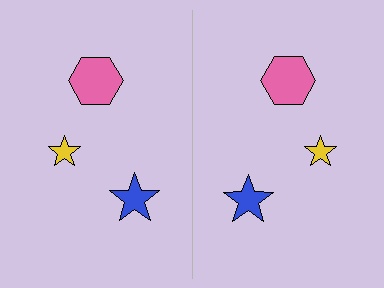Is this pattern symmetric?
Yes, this pattern has bilateral (reflection) symmetry.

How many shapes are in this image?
There are 6 shapes in this image.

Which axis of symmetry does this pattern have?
The pattern has a vertical axis of symmetry running through the center of the image.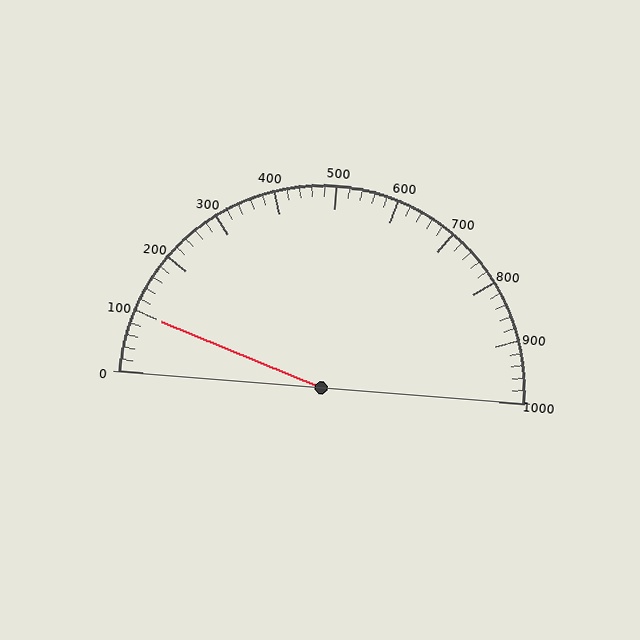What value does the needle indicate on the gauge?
The needle indicates approximately 100.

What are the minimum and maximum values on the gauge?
The gauge ranges from 0 to 1000.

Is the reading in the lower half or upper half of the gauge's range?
The reading is in the lower half of the range (0 to 1000).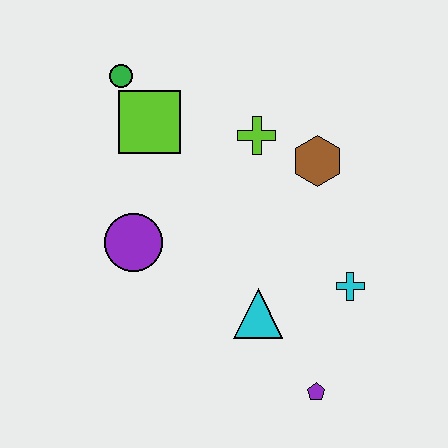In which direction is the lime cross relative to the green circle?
The lime cross is to the right of the green circle.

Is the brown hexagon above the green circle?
No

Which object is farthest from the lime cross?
The purple pentagon is farthest from the lime cross.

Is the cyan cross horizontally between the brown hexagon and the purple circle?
No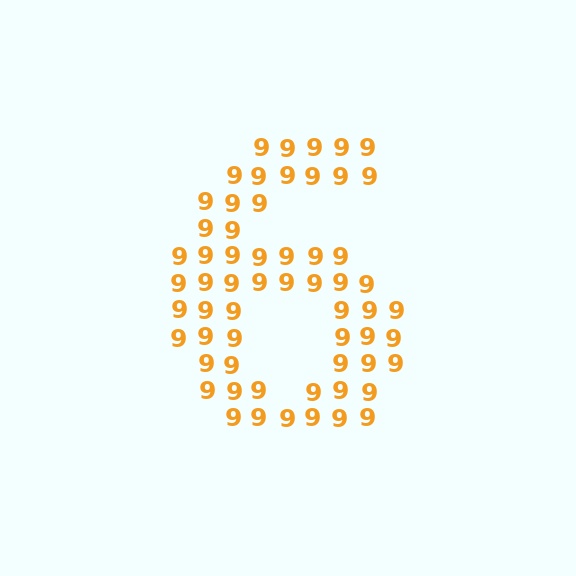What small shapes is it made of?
It is made of small digit 9's.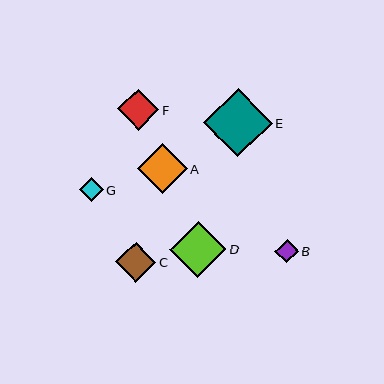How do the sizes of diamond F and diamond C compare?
Diamond F and diamond C are approximately the same size.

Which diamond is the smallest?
Diamond B is the smallest with a size of approximately 23 pixels.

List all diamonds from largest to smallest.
From largest to smallest: E, D, A, F, C, G, B.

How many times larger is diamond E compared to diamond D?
Diamond E is approximately 1.2 times the size of diamond D.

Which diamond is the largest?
Diamond E is the largest with a size of approximately 68 pixels.